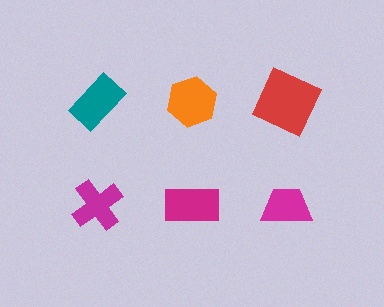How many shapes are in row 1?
3 shapes.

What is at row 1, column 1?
A teal rectangle.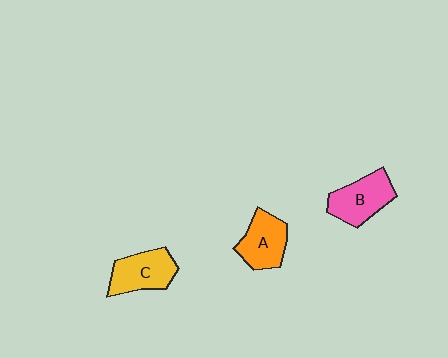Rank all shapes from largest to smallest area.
From largest to smallest: B (pink), C (yellow), A (orange).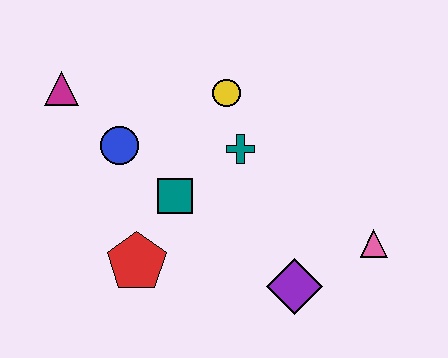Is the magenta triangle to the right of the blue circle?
No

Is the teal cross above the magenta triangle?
No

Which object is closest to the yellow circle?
The teal cross is closest to the yellow circle.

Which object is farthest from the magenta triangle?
The pink triangle is farthest from the magenta triangle.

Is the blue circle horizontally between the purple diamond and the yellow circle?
No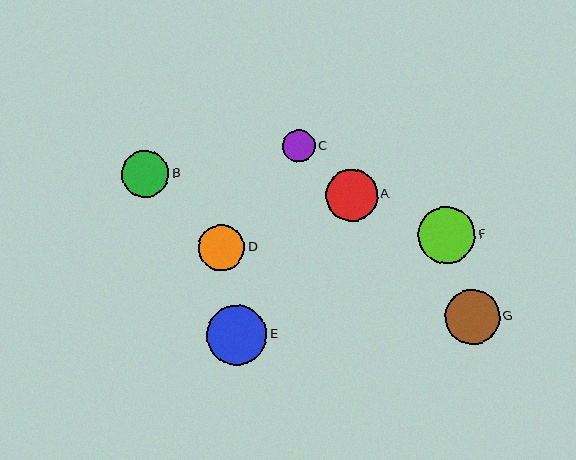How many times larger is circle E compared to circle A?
Circle E is approximately 1.2 times the size of circle A.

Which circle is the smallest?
Circle C is the smallest with a size of approximately 32 pixels.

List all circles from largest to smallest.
From largest to smallest: E, F, G, A, B, D, C.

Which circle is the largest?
Circle E is the largest with a size of approximately 60 pixels.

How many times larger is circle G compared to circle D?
Circle G is approximately 1.2 times the size of circle D.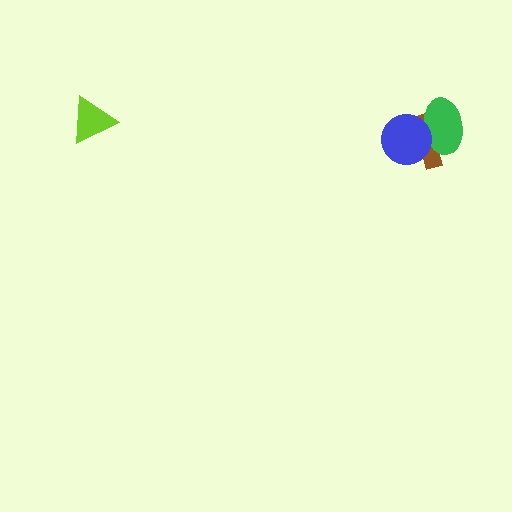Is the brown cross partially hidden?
Yes, it is partially covered by another shape.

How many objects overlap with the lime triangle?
0 objects overlap with the lime triangle.